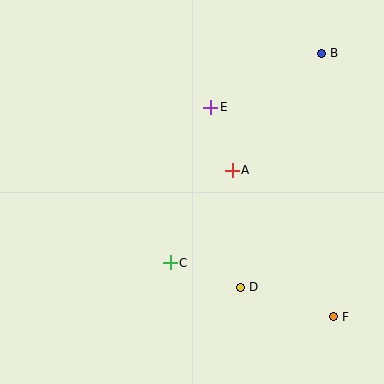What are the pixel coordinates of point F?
Point F is at (333, 317).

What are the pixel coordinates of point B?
Point B is at (321, 53).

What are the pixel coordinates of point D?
Point D is at (240, 287).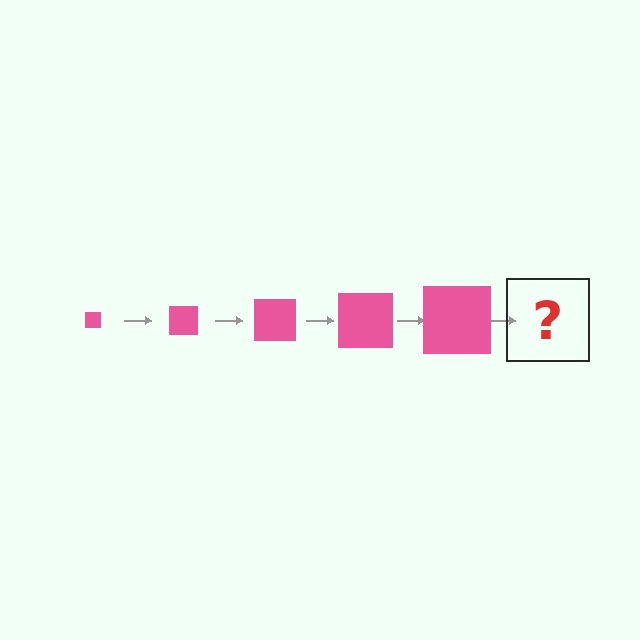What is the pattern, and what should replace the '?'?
The pattern is that the square gets progressively larger each step. The '?' should be a pink square, larger than the previous one.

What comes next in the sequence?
The next element should be a pink square, larger than the previous one.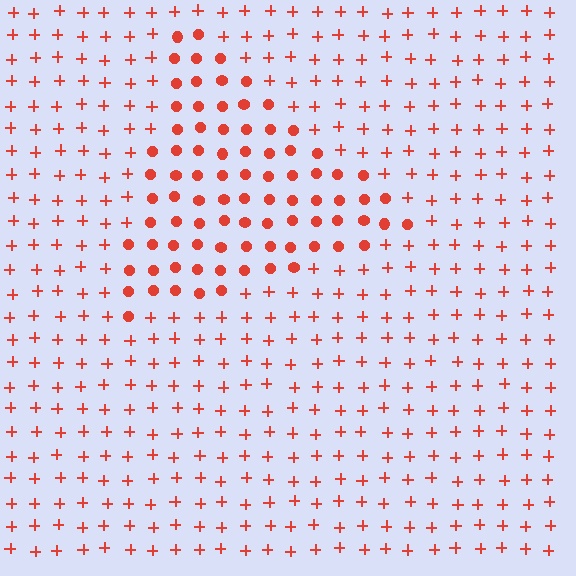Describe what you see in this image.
The image is filled with small red elements arranged in a uniform grid. A triangle-shaped region contains circles, while the surrounding area contains plus signs. The boundary is defined purely by the change in element shape.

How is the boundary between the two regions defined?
The boundary is defined by a change in element shape: circles inside vs. plus signs outside. All elements share the same color and spacing.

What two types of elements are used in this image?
The image uses circles inside the triangle region and plus signs outside it.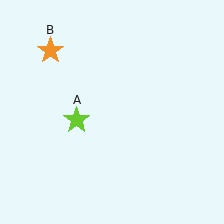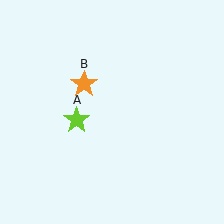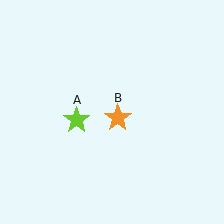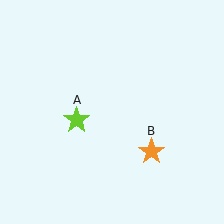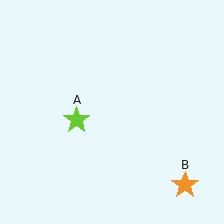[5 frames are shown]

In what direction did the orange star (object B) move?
The orange star (object B) moved down and to the right.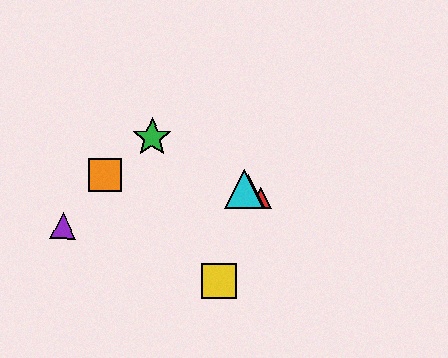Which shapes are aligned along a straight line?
The red triangle, the blue triangle, the green star, the cyan triangle are aligned along a straight line.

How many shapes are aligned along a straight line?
4 shapes (the red triangle, the blue triangle, the green star, the cyan triangle) are aligned along a straight line.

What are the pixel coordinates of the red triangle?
The red triangle is at (261, 199).